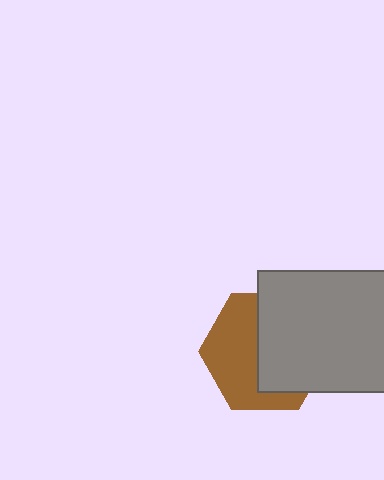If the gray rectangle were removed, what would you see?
You would see the complete brown hexagon.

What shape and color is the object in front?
The object in front is a gray rectangle.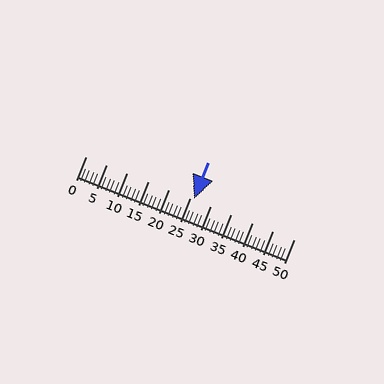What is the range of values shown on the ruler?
The ruler shows values from 0 to 50.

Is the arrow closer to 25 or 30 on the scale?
The arrow is closer to 25.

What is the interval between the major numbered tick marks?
The major tick marks are spaced 5 units apart.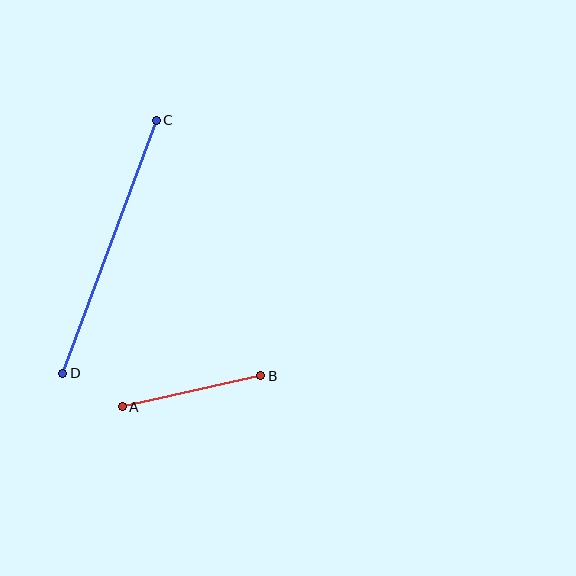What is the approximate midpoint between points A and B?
The midpoint is at approximately (192, 391) pixels.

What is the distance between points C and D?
The distance is approximately 270 pixels.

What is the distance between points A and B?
The distance is approximately 142 pixels.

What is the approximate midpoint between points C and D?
The midpoint is at approximately (109, 247) pixels.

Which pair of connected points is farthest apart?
Points C and D are farthest apart.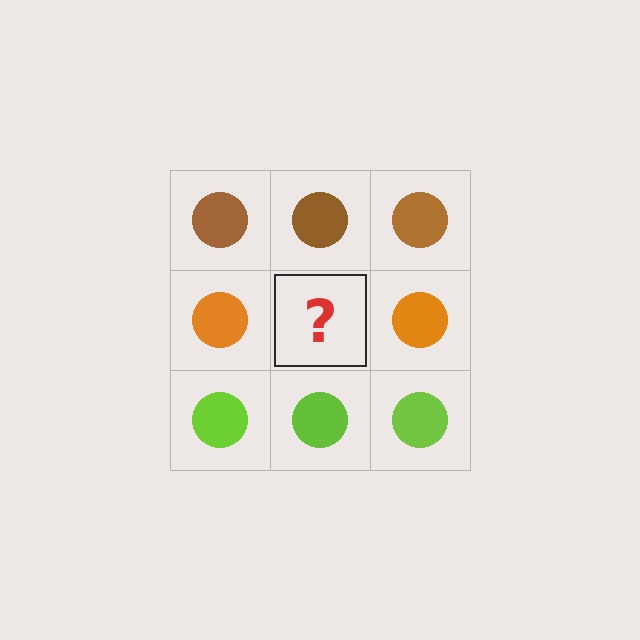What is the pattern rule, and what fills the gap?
The rule is that each row has a consistent color. The gap should be filled with an orange circle.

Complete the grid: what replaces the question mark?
The question mark should be replaced with an orange circle.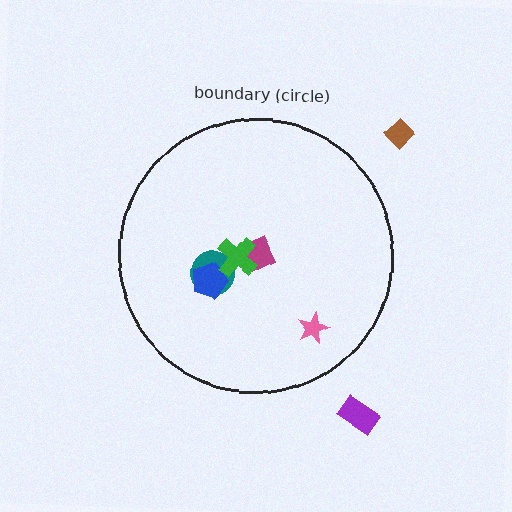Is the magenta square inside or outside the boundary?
Inside.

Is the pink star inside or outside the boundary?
Inside.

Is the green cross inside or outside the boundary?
Inside.